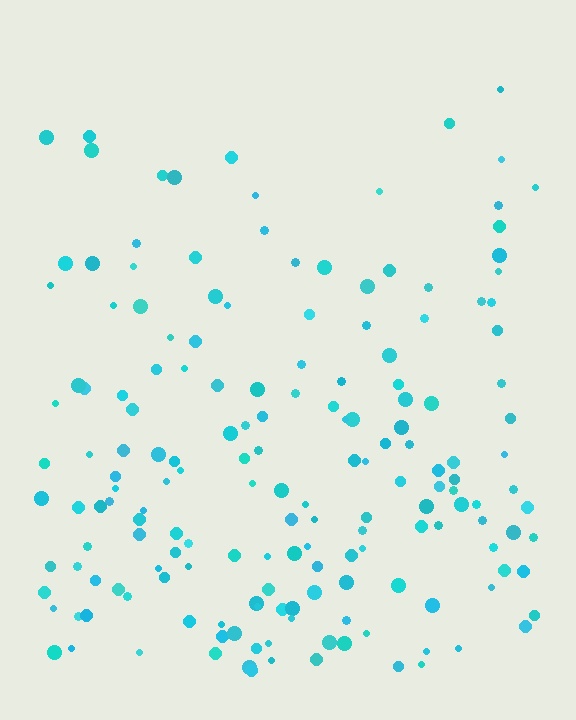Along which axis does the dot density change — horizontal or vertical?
Vertical.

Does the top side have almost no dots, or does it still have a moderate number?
Still a moderate number, just noticeably fewer than the bottom.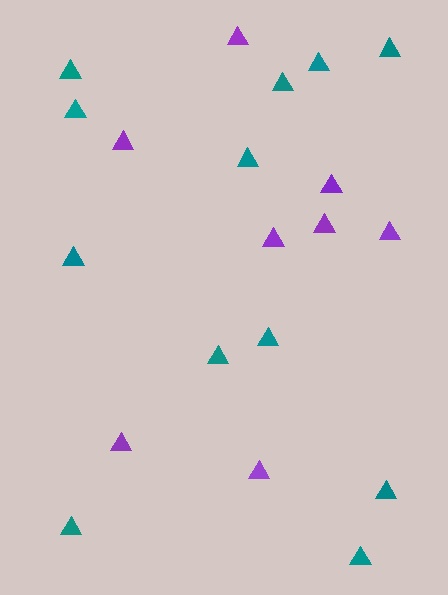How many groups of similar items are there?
There are 2 groups: one group of purple triangles (8) and one group of teal triangles (12).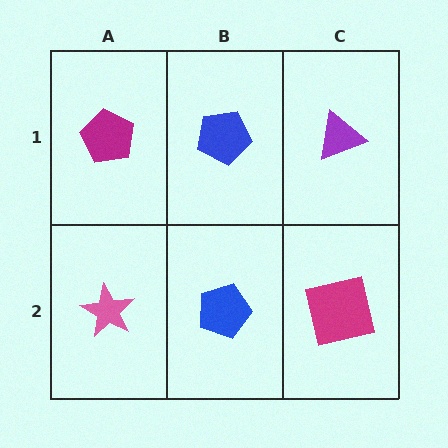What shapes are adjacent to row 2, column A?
A magenta pentagon (row 1, column A), a blue pentagon (row 2, column B).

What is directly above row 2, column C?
A purple triangle.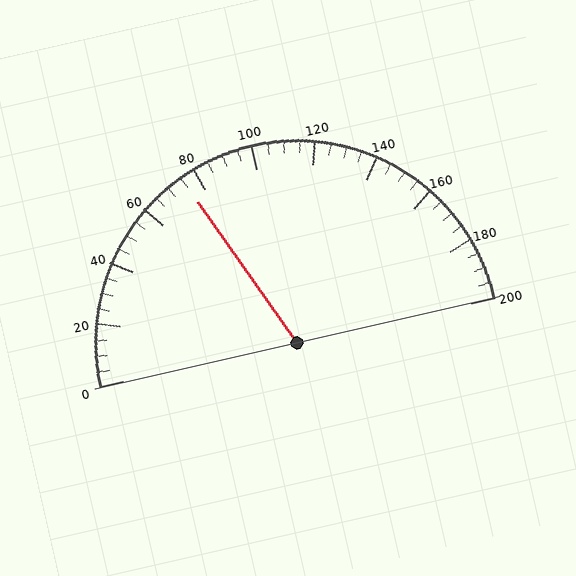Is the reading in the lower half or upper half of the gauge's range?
The reading is in the lower half of the range (0 to 200).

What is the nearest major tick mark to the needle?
The nearest major tick mark is 80.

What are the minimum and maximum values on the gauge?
The gauge ranges from 0 to 200.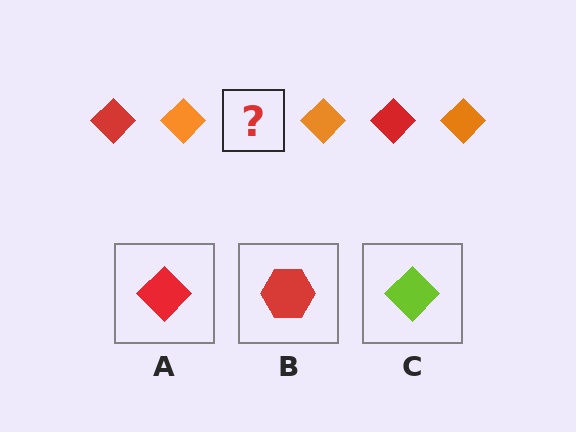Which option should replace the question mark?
Option A.